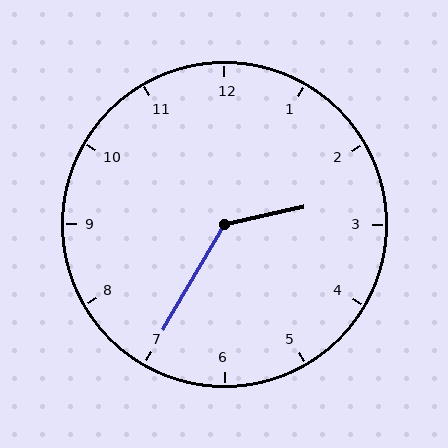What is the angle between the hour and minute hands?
Approximately 132 degrees.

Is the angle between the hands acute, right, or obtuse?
It is obtuse.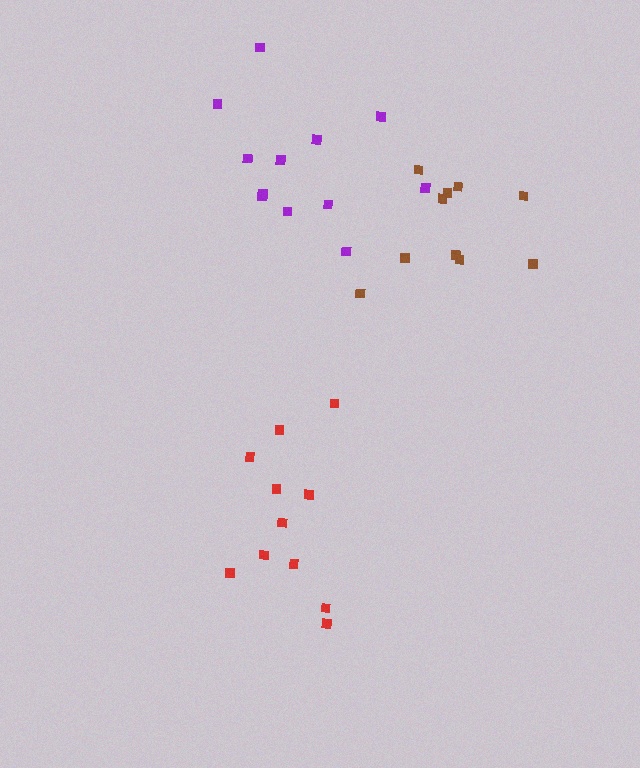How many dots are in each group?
Group 1: 11 dots, Group 2: 12 dots, Group 3: 10 dots (33 total).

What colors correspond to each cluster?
The clusters are colored: red, purple, brown.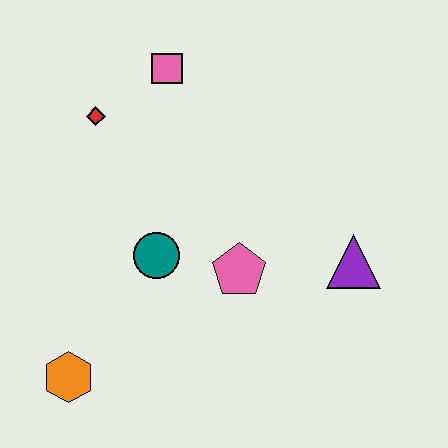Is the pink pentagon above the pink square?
No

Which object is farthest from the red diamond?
The purple triangle is farthest from the red diamond.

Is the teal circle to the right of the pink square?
No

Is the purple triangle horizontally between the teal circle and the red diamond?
No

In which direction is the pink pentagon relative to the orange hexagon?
The pink pentagon is to the right of the orange hexagon.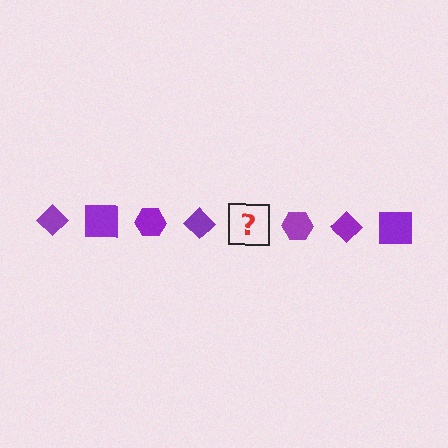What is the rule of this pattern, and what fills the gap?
The rule is that the pattern cycles through diamond, square, hexagon shapes in purple. The gap should be filled with a purple square.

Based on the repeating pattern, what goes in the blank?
The blank should be a purple square.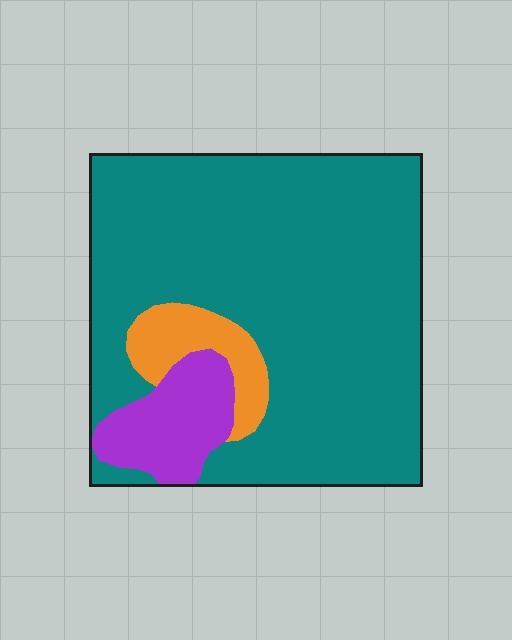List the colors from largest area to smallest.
From largest to smallest: teal, purple, orange.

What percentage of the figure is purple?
Purple covers 11% of the figure.